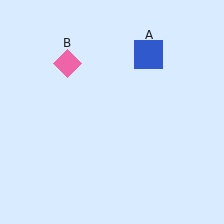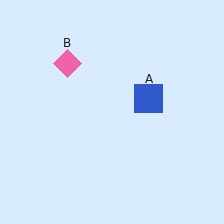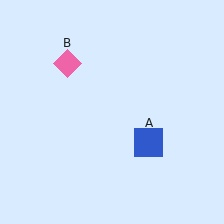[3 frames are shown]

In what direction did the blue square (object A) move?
The blue square (object A) moved down.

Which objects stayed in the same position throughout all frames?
Pink diamond (object B) remained stationary.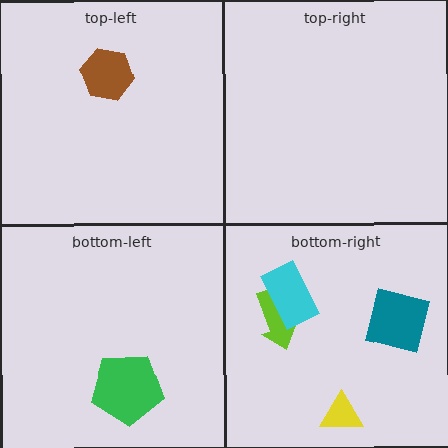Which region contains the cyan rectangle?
The bottom-right region.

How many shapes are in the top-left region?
1.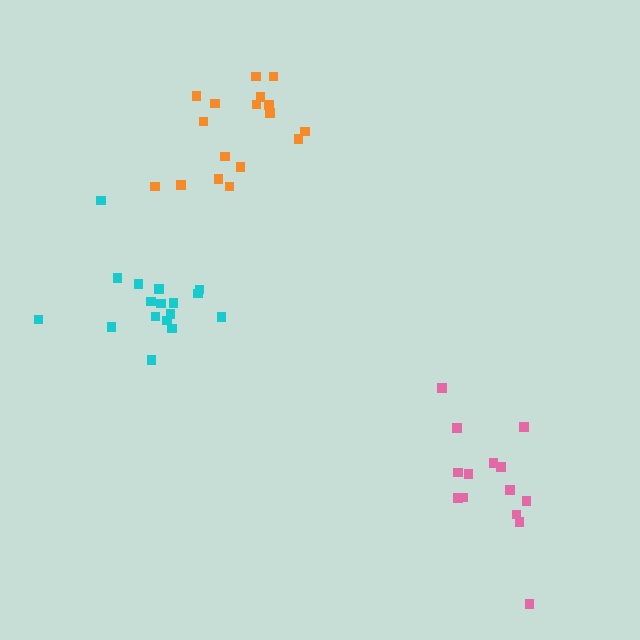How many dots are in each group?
Group 1: 17 dots, Group 2: 14 dots, Group 3: 17 dots (48 total).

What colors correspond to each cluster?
The clusters are colored: cyan, pink, orange.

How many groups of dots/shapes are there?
There are 3 groups.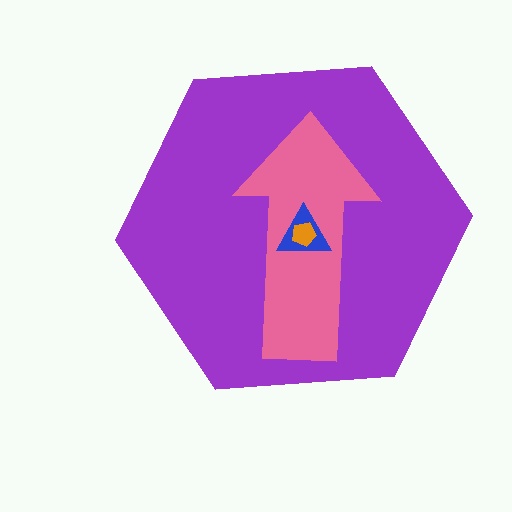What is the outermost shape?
The purple hexagon.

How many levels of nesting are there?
4.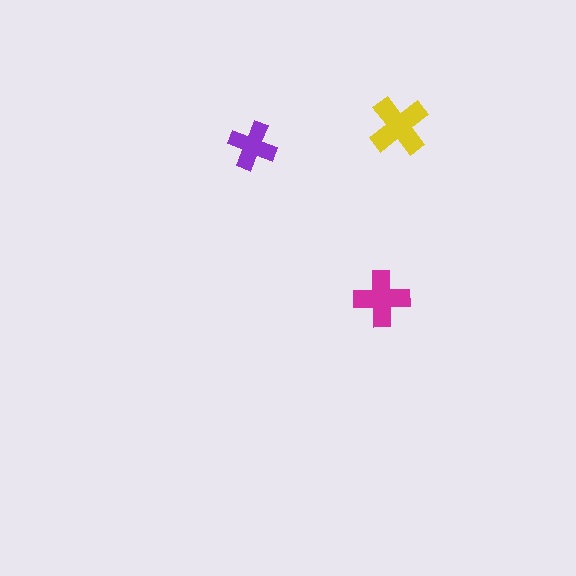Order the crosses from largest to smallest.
the yellow one, the magenta one, the purple one.